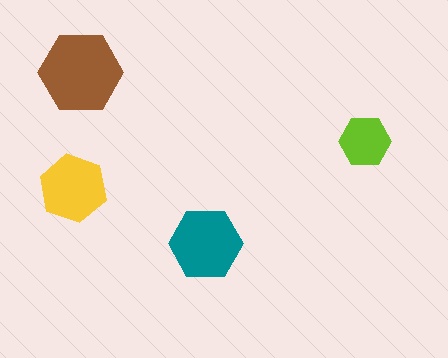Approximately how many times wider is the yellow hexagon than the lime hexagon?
About 1.5 times wider.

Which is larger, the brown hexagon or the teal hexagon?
The brown one.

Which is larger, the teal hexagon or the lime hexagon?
The teal one.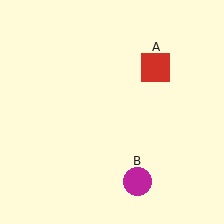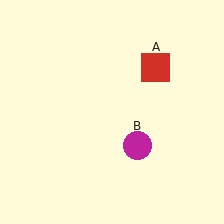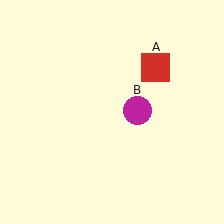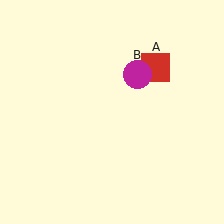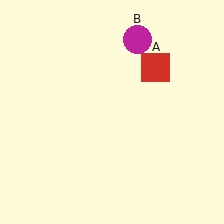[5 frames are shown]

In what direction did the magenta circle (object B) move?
The magenta circle (object B) moved up.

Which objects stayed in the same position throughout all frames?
Red square (object A) remained stationary.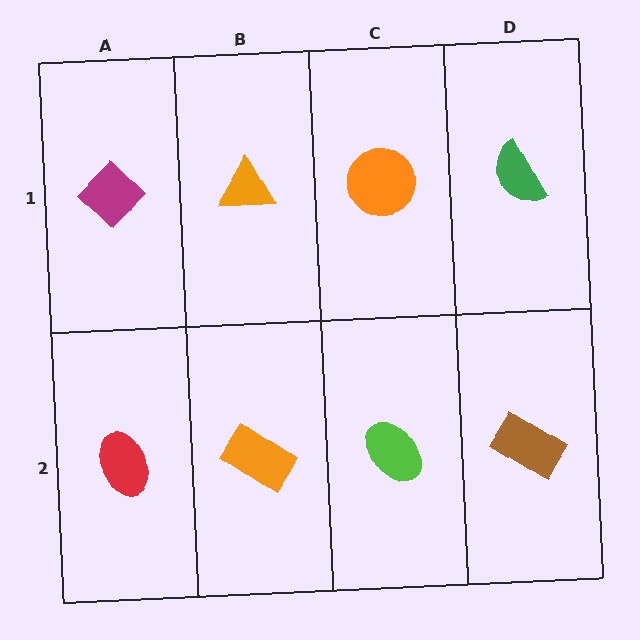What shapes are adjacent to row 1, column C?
A lime ellipse (row 2, column C), an orange triangle (row 1, column B), a green semicircle (row 1, column D).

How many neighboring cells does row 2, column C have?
3.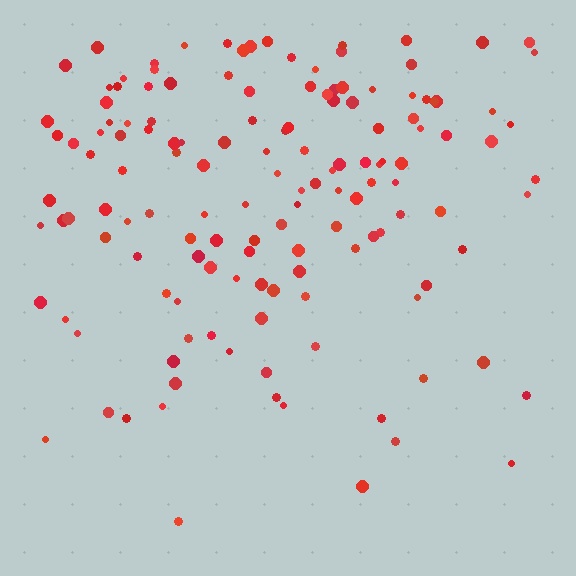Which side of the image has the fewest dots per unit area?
The bottom.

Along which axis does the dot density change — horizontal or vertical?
Vertical.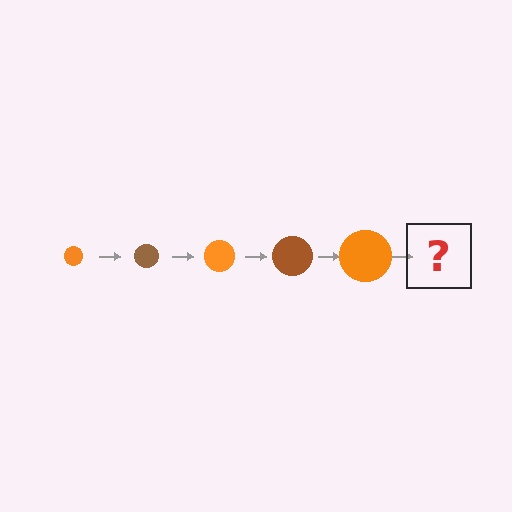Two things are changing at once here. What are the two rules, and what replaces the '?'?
The two rules are that the circle grows larger each step and the color cycles through orange and brown. The '?' should be a brown circle, larger than the previous one.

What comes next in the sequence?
The next element should be a brown circle, larger than the previous one.